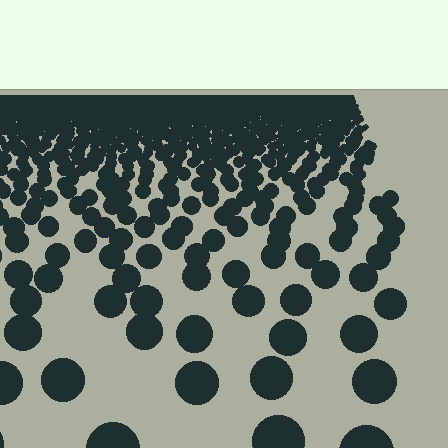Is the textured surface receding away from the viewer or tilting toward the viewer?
The surface is receding away from the viewer. Texture elements get smaller and denser toward the top.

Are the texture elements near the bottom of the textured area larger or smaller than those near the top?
Larger. Near the bottom, elements are closer to the viewer and appear at a bigger on-screen size.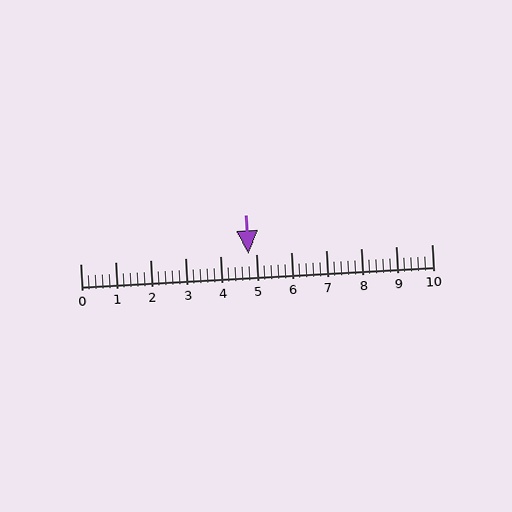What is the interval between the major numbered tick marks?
The major tick marks are spaced 1 units apart.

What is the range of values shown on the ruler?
The ruler shows values from 0 to 10.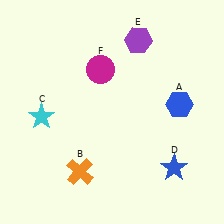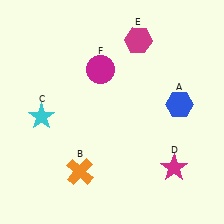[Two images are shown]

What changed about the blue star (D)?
In Image 1, D is blue. In Image 2, it changed to magenta.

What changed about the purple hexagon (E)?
In Image 1, E is purple. In Image 2, it changed to magenta.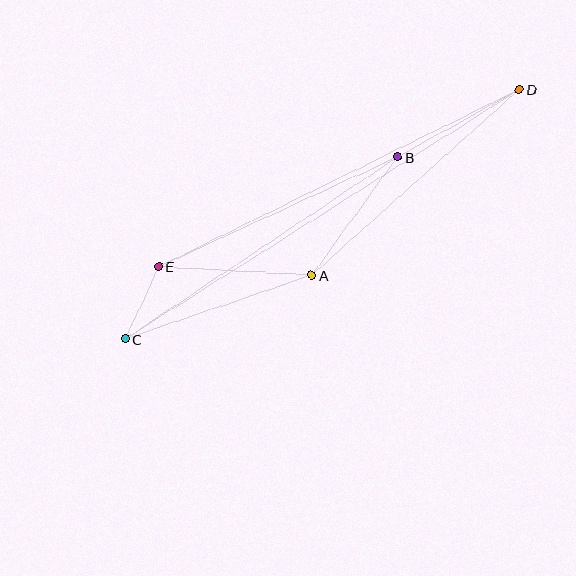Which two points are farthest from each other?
Points C and D are farthest from each other.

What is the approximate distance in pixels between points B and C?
The distance between B and C is approximately 327 pixels.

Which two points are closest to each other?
Points C and E are closest to each other.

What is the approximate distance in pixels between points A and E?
The distance between A and E is approximately 153 pixels.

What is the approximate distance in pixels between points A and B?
The distance between A and B is approximately 146 pixels.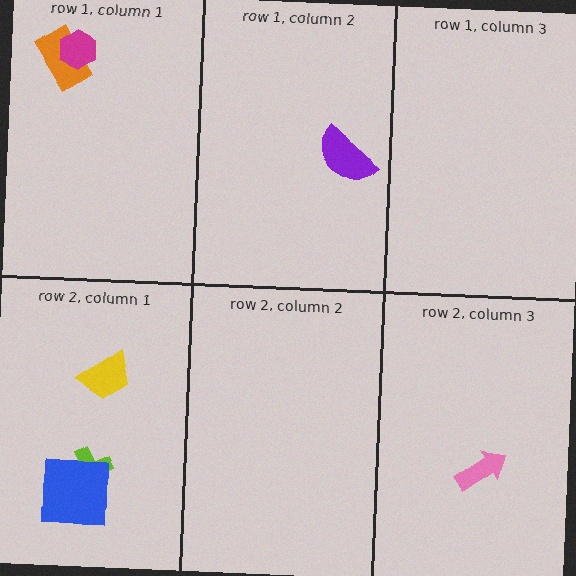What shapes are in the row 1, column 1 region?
The orange rectangle, the magenta hexagon.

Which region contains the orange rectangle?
The row 1, column 1 region.